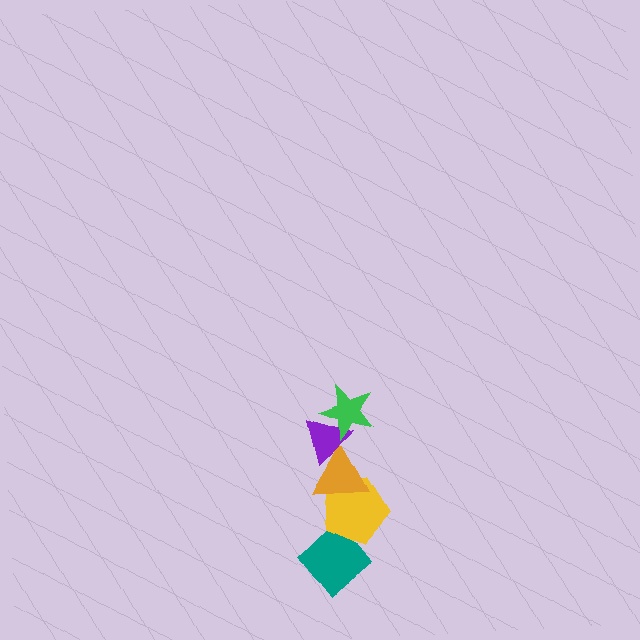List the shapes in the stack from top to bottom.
From top to bottom: the green star, the purple triangle, the orange triangle, the yellow pentagon, the teal diamond.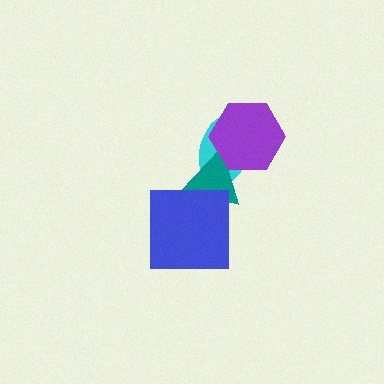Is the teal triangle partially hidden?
Yes, it is partially covered by another shape.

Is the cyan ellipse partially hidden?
Yes, it is partially covered by another shape.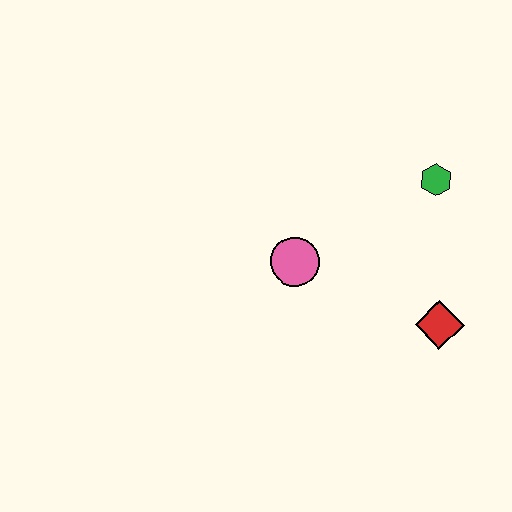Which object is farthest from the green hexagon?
The pink circle is farthest from the green hexagon.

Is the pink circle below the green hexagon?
Yes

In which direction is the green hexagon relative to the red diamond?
The green hexagon is above the red diamond.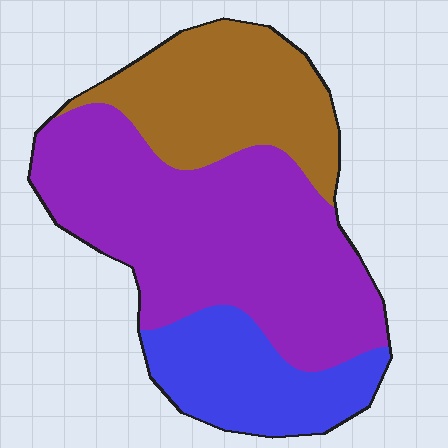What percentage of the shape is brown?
Brown covers about 25% of the shape.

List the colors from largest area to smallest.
From largest to smallest: purple, brown, blue.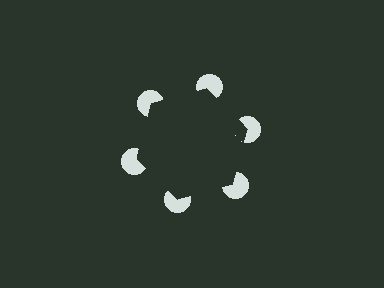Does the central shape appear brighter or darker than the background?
It typically appears slightly darker than the background, even though no actual brightness change is drawn.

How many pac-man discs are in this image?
There are 6 — one at each vertex of the illusory hexagon.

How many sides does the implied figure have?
6 sides.